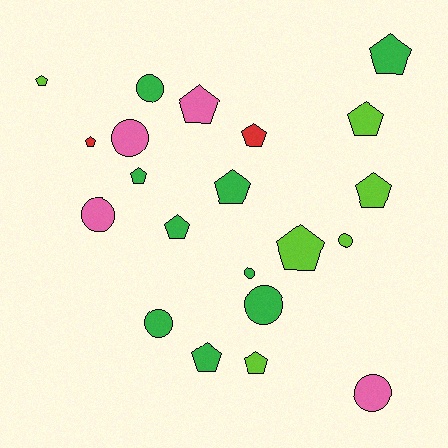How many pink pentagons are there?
There is 1 pink pentagon.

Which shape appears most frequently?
Pentagon, with 13 objects.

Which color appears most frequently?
Green, with 9 objects.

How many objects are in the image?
There are 21 objects.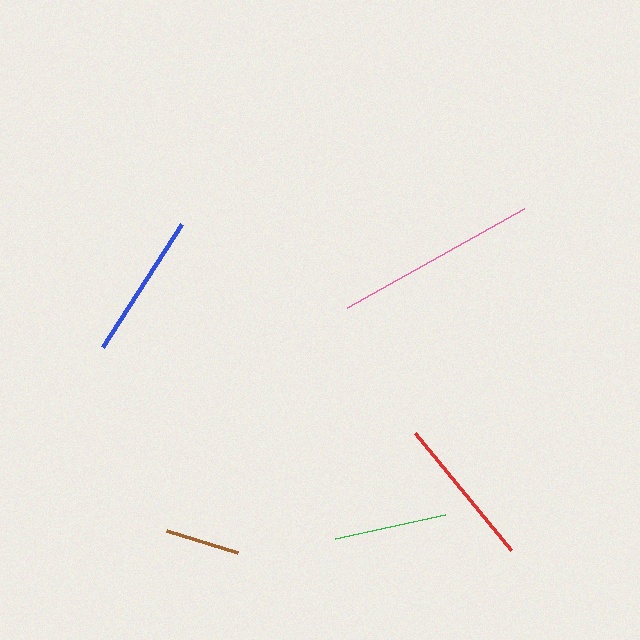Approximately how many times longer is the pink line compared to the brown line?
The pink line is approximately 2.7 times the length of the brown line.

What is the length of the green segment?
The green segment is approximately 112 pixels long.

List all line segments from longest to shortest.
From longest to shortest: pink, red, blue, green, brown.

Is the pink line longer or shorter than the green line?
The pink line is longer than the green line.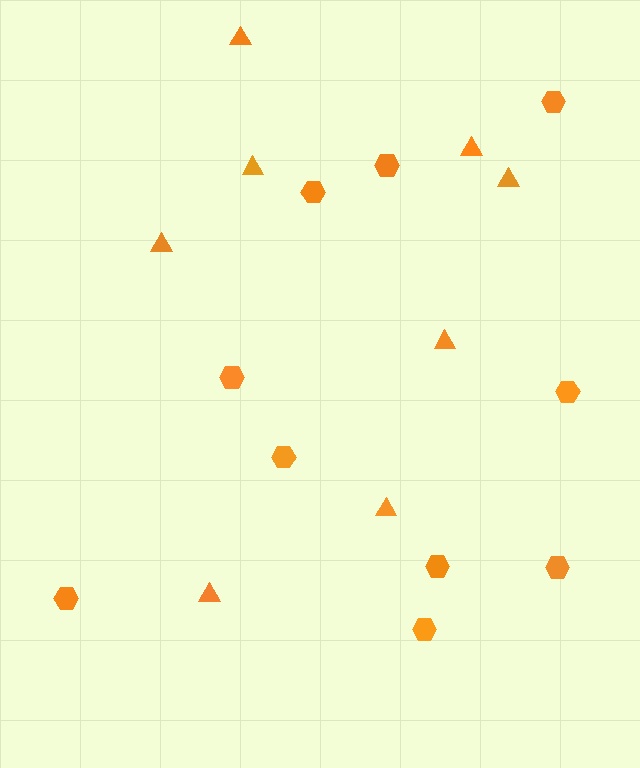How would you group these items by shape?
There are 2 groups: one group of hexagons (10) and one group of triangles (8).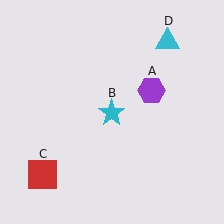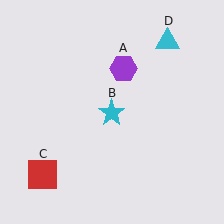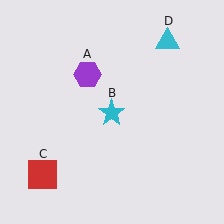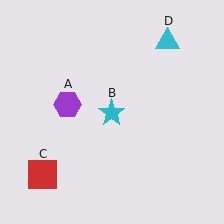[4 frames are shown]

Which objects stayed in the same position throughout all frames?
Cyan star (object B) and red square (object C) and cyan triangle (object D) remained stationary.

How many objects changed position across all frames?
1 object changed position: purple hexagon (object A).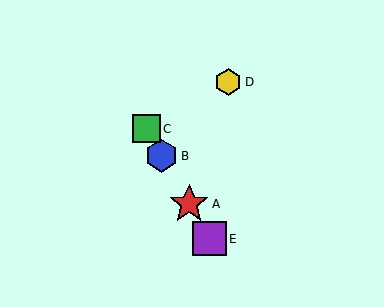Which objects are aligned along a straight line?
Objects A, B, C, E are aligned along a straight line.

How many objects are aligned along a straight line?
4 objects (A, B, C, E) are aligned along a straight line.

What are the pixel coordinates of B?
Object B is at (161, 156).